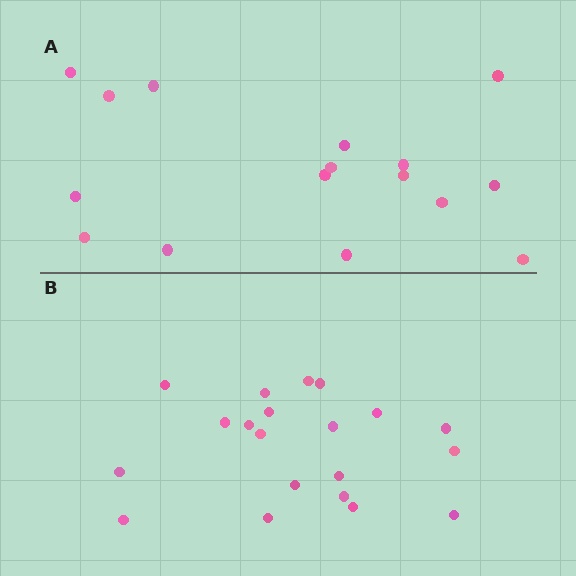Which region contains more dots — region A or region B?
Region B (the bottom region) has more dots.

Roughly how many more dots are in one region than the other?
Region B has about 4 more dots than region A.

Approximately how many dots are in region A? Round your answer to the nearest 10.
About 20 dots. (The exact count is 16, which rounds to 20.)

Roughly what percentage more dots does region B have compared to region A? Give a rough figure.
About 25% more.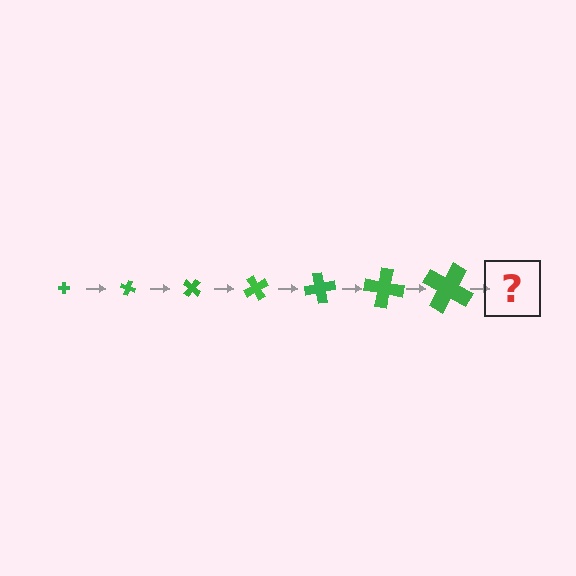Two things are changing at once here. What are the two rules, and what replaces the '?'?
The two rules are that the cross grows larger each step and it rotates 20 degrees each step. The '?' should be a cross, larger than the previous one and rotated 140 degrees from the start.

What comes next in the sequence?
The next element should be a cross, larger than the previous one and rotated 140 degrees from the start.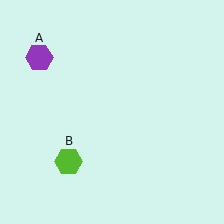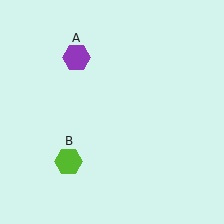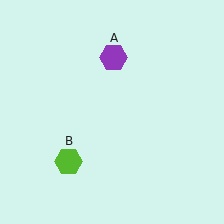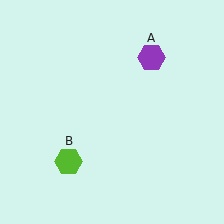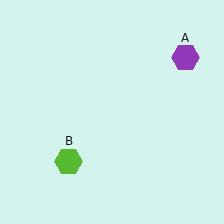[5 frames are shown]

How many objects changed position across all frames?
1 object changed position: purple hexagon (object A).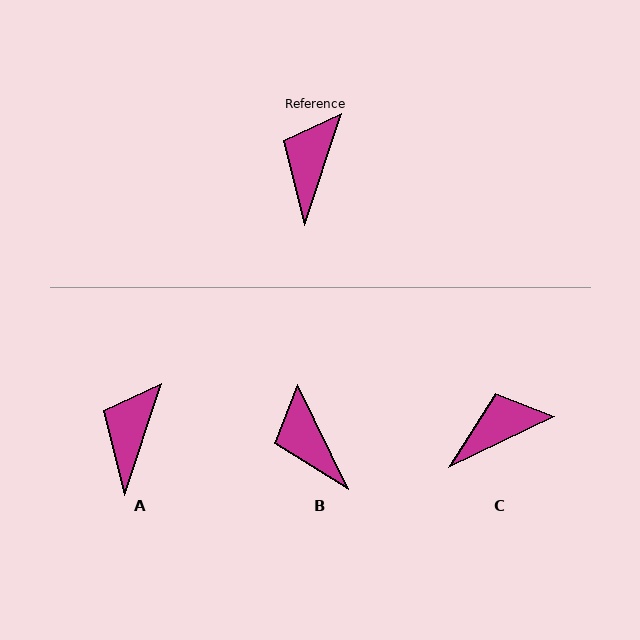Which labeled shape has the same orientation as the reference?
A.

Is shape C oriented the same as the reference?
No, it is off by about 46 degrees.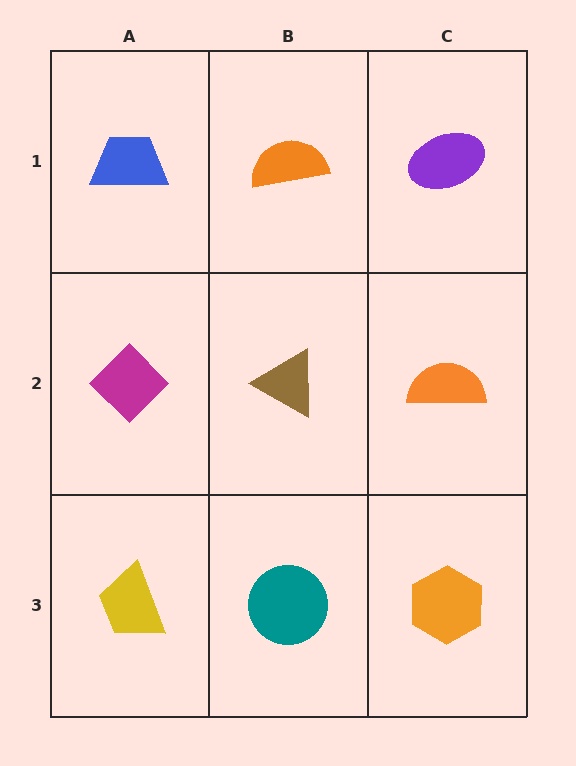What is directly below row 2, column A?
A yellow trapezoid.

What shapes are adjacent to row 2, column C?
A purple ellipse (row 1, column C), an orange hexagon (row 3, column C), a brown triangle (row 2, column B).